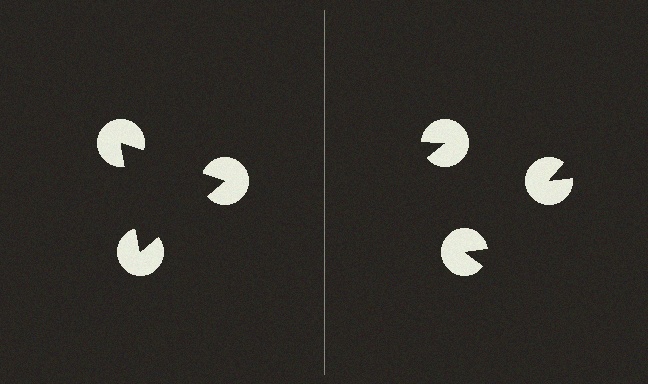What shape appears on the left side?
An illusory triangle.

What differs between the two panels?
The pac-man discs are positioned identically on both sides; only the wedge orientations differ. On the left they align to a triangle; on the right they are misaligned.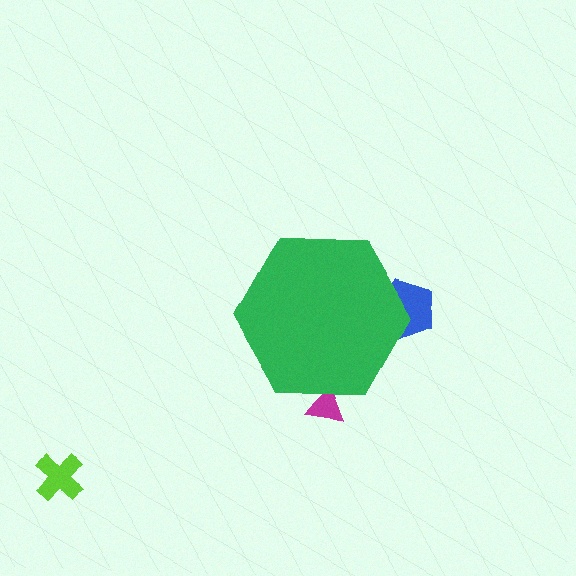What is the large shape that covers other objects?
A green hexagon.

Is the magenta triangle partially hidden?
Yes, the magenta triangle is partially hidden behind the green hexagon.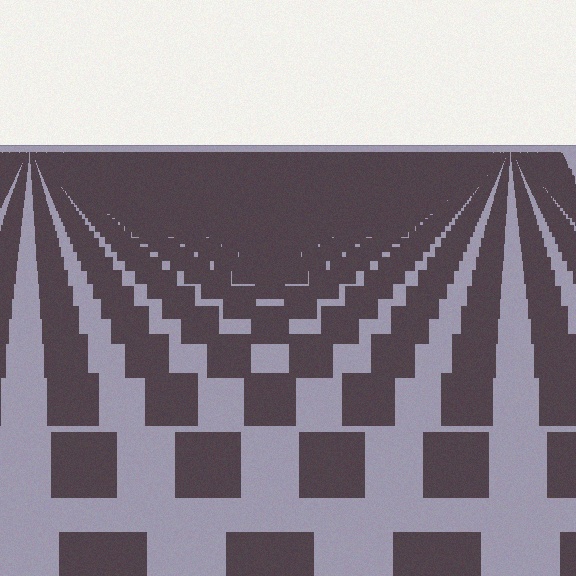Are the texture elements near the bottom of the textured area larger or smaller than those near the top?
Larger. Near the bottom, elements are closer to the viewer and appear at a bigger on-screen size.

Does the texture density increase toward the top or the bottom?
Density increases toward the top.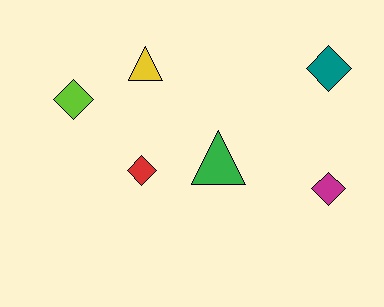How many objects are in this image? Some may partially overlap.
There are 6 objects.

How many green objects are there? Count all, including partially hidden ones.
There is 1 green object.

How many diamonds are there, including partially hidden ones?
There are 4 diamonds.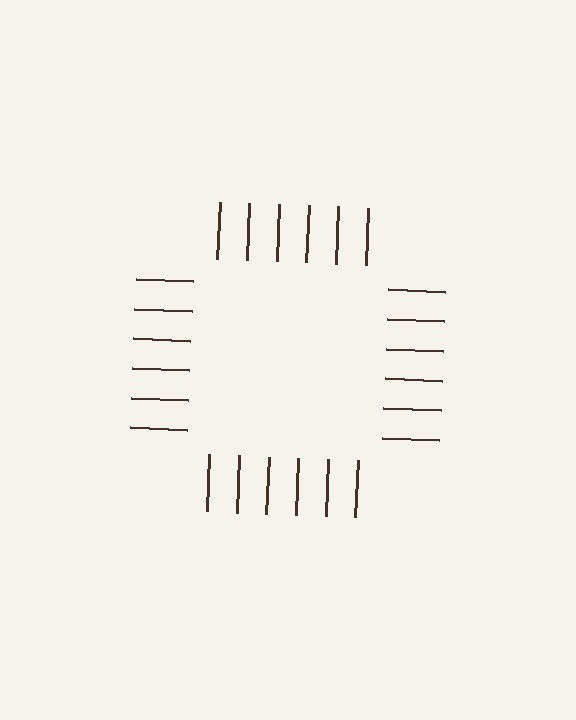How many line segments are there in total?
24 — 6 along each of the 4 edges.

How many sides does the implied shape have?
4 sides — the line-ends trace a square.